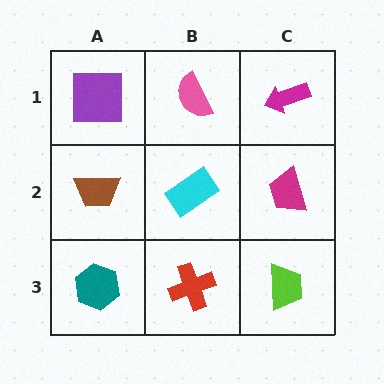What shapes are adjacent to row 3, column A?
A brown trapezoid (row 2, column A), a red cross (row 3, column B).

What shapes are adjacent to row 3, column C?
A magenta trapezoid (row 2, column C), a red cross (row 3, column B).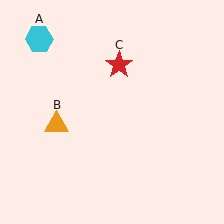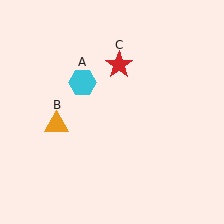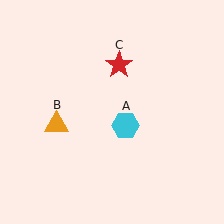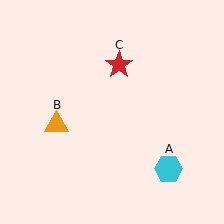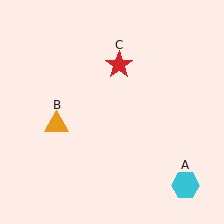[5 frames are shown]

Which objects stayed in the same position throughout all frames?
Orange triangle (object B) and red star (object C) remained stationary.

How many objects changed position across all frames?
1 object changed position: cyan hexagon (object A).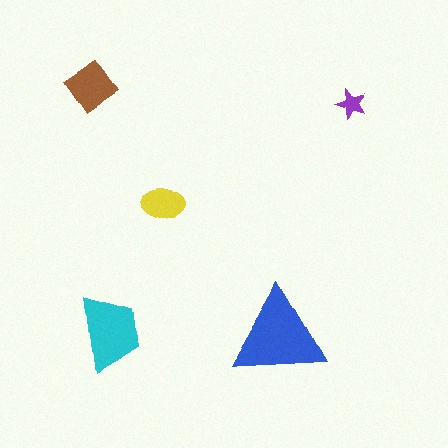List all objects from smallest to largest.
The purple star, the yellow ellipse, the brown diamond, the cyan trapezoid, the blue triangle.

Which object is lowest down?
The blue triangle is bottommost.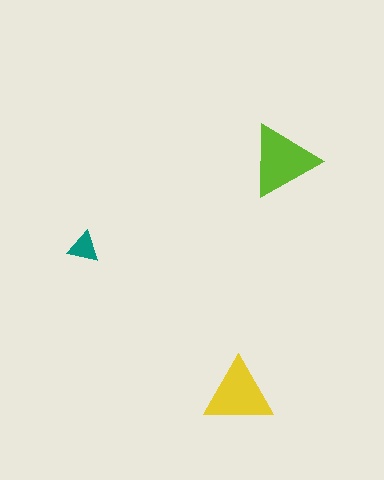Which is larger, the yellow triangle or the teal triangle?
The yellow one.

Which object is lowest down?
The yellow triangle is bottommost.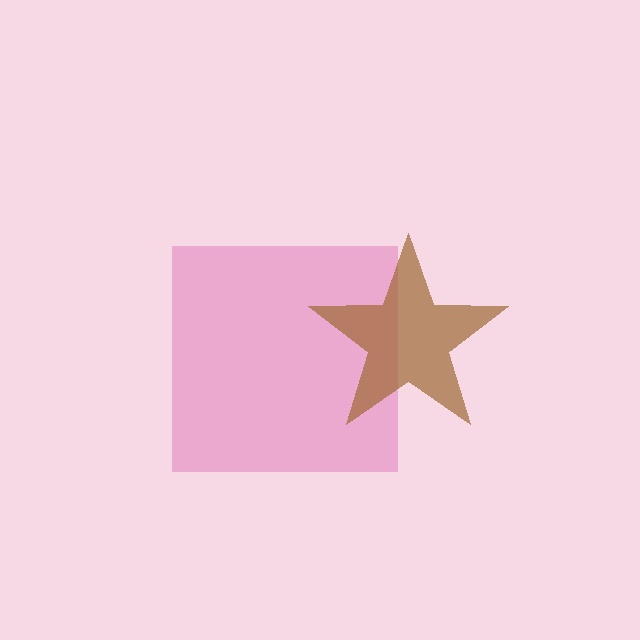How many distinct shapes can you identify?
There are 2 distinct shapes: a pink square, a brown star.